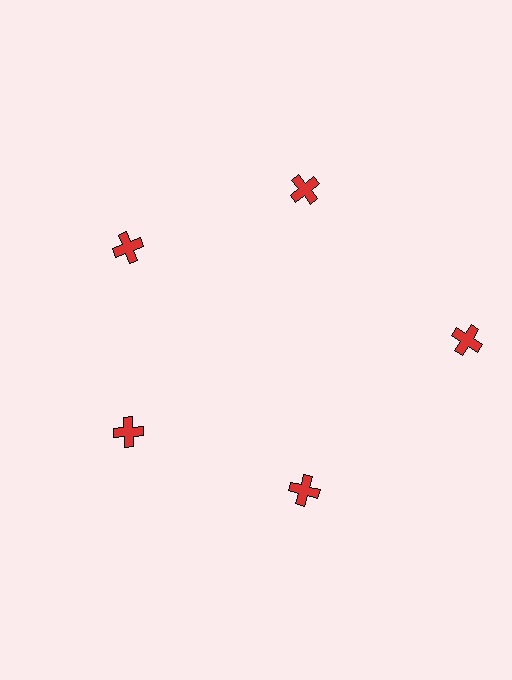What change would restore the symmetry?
The symmetry would be restored by moving it inward, back onto the ring so that all 5 crosses sit at equal angles and equal distance from the center.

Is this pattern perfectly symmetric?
No. The 5 red crosses are arranged in a ring, but one element near the 3 o'clock position is pushed outward from the center, breaking the 5-fold rotational symmetry.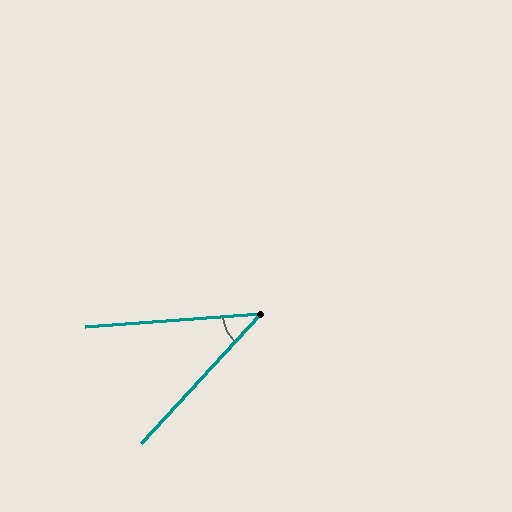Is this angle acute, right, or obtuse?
It is acute.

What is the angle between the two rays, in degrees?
Approximately 43 degrees.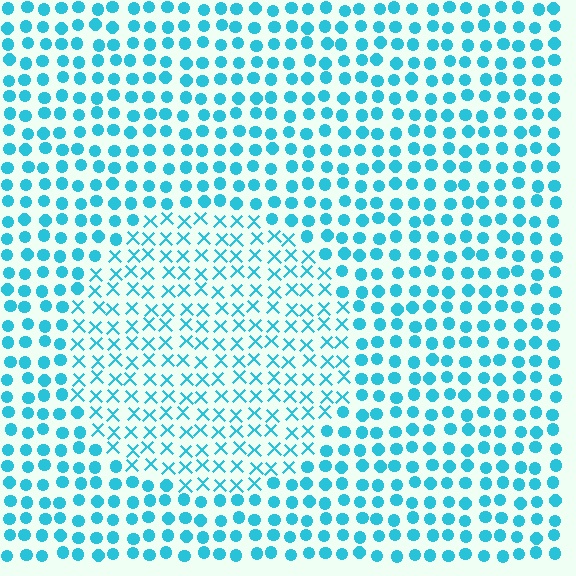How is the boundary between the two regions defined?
The boundary is defined by a change in element shape: X marks inside vs. circles outside. All elements share the same color and spacing.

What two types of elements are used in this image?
The image uses X marks inside the circle region and circles outside it.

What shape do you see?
I see a circle.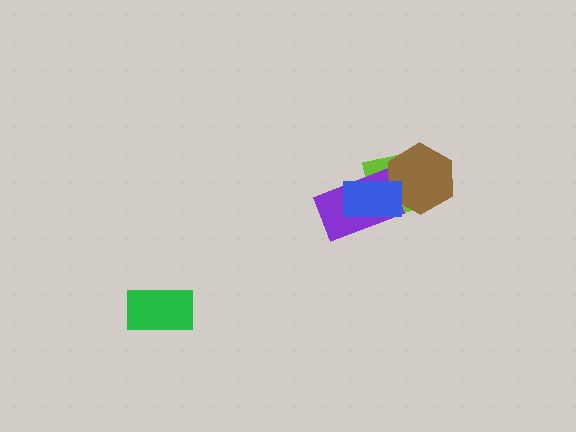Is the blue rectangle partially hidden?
No, no other shape covers it.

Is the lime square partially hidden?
Yes, it is partially covered by another shape.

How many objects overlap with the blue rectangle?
3 objects overlap with the blue rectangle.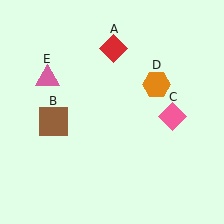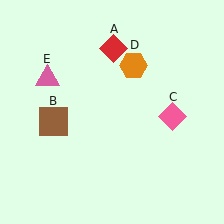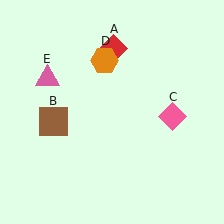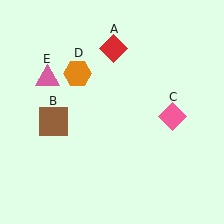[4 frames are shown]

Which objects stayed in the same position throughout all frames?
Red diamond (object A) and brown square (object B) and pink diamond (object C) and pink triangle (object E) remained stationary.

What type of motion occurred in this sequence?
The orange hexagon (object D) rotated counterclockwise around the center of the scene.